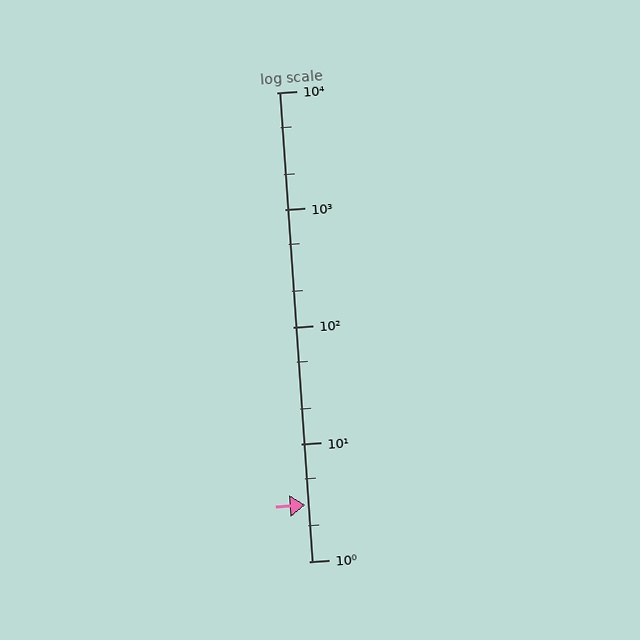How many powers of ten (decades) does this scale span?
The scale spans 4 decades, from 1 to 10000.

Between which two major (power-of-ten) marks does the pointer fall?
The pointer is between 1 and 10.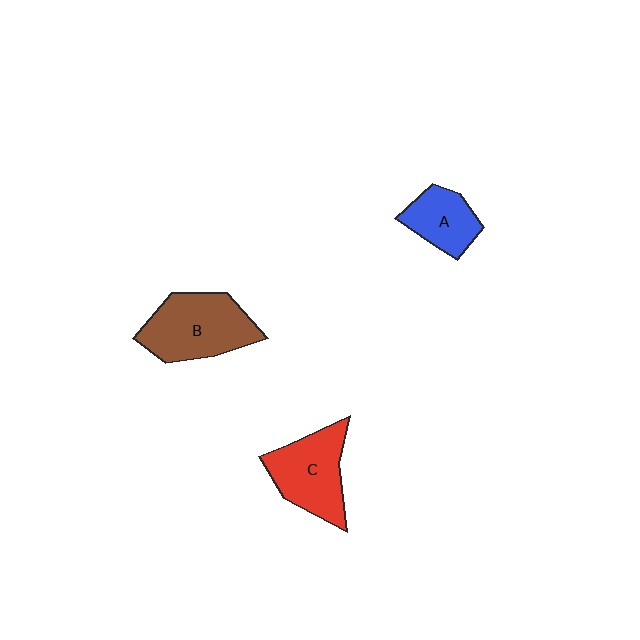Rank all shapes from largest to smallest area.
From largest to smallest: B (brown), C (red), A (blue).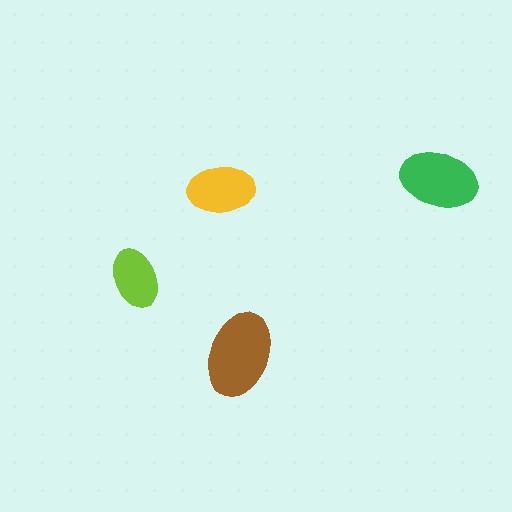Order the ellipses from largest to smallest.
the brown one, the green one, the yellow one, the lime one.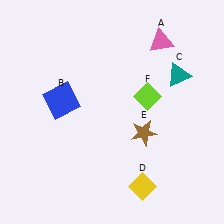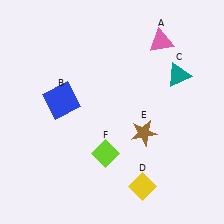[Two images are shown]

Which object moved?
The lime diamond (F) moved down.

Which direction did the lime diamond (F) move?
The lime diamond (F) moved down.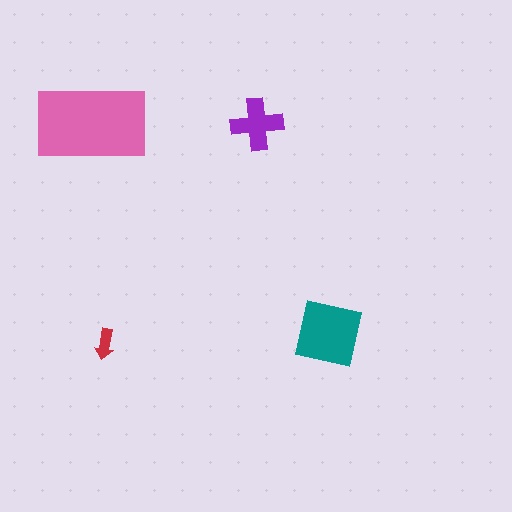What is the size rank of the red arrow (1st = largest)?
4th.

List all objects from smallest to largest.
The red arrow, the purple cross, the teal square, the pink rectangle.